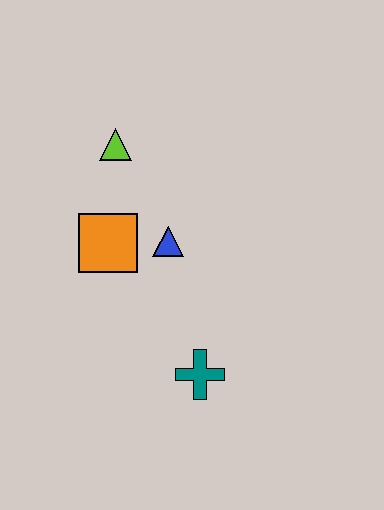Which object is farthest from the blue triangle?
The teal cross is farthest from the blue triangle.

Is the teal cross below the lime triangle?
Yes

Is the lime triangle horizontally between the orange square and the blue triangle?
Yes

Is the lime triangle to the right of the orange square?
Yes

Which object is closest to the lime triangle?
The orange square is closest to the lime triangle.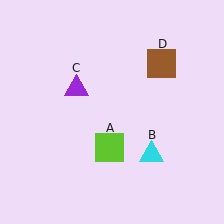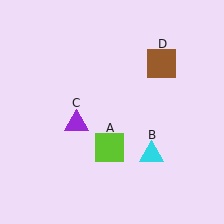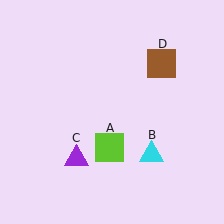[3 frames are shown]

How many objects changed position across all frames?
1 object changed position: purple triangle (object C).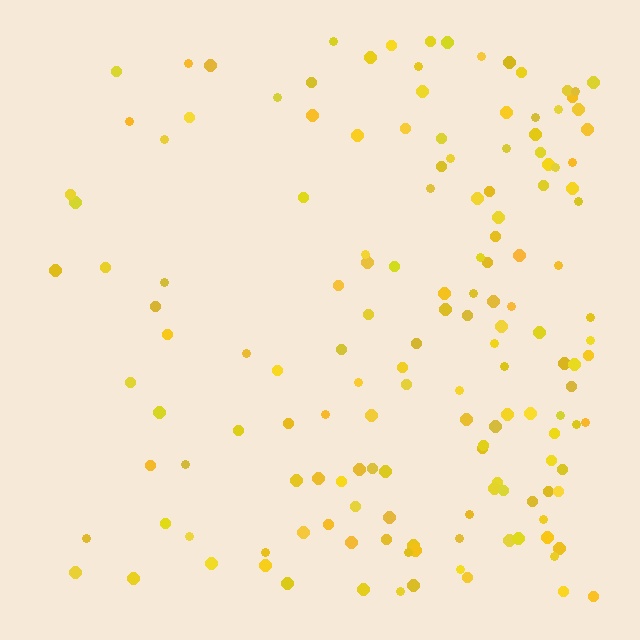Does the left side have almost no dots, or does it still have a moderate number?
Still a moderate number, just noticeably fewer than the right.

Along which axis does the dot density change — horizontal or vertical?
Horizontal.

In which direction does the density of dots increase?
From left to right, with the right side densest.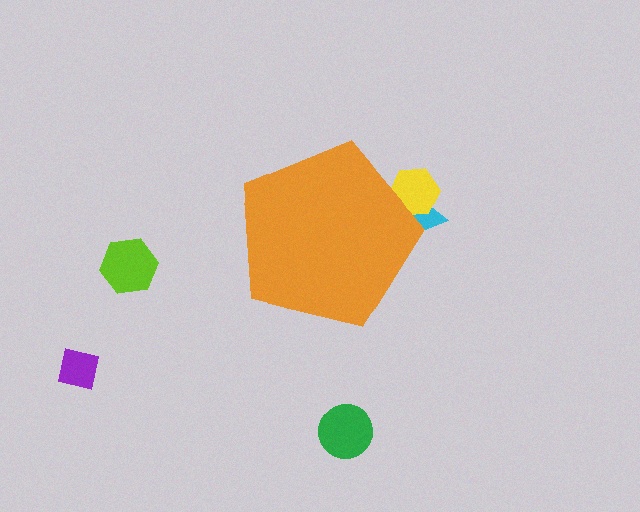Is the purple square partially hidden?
No, the purple square is fully visible.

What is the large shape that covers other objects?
An orange pentagon.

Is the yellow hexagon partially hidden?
Yes, the yellow hexagon is partially hidden behind the orange pentagon.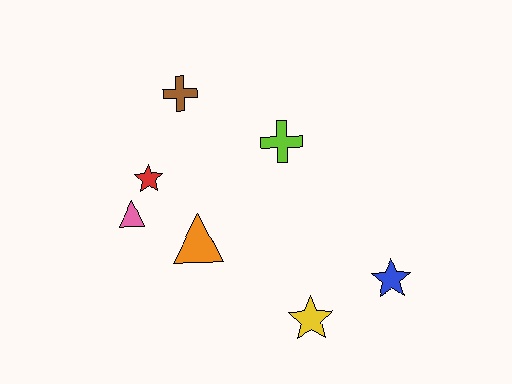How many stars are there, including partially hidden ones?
There are 3 stars.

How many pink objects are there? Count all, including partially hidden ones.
There is 1 pink object.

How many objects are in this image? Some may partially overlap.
There are 7 objects.